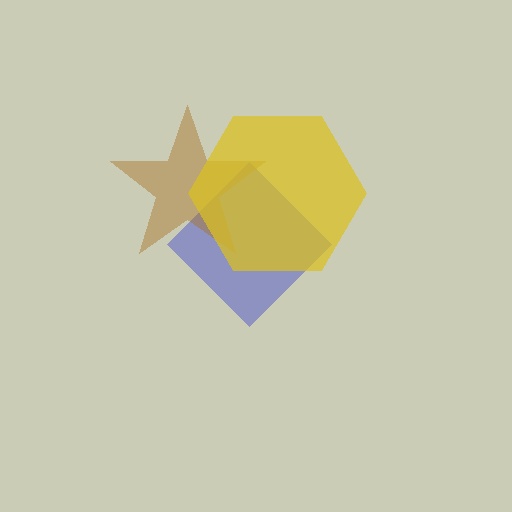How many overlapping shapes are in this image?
There are 3 overlapping shapes in the image.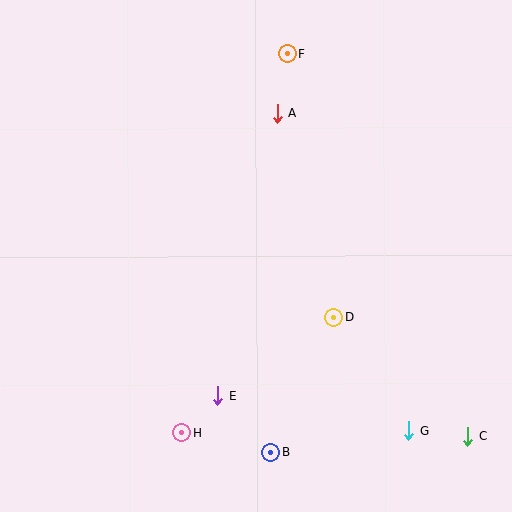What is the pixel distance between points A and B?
The distance between A and B is 339 pixels.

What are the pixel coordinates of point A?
Point A is at (278, 113).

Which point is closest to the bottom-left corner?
Point H is closest to the bottom-left corner.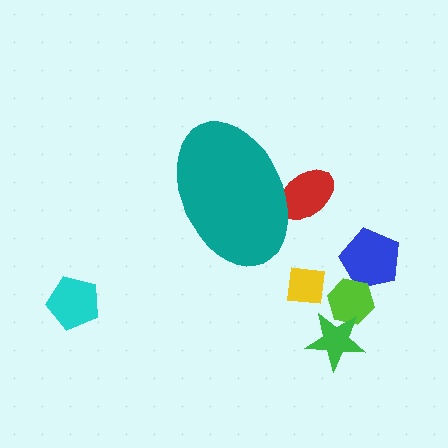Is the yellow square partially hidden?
No, the yellow square is fully visible.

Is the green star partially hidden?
No, the green star is fully visible.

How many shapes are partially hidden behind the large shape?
1 shape is partially hidden.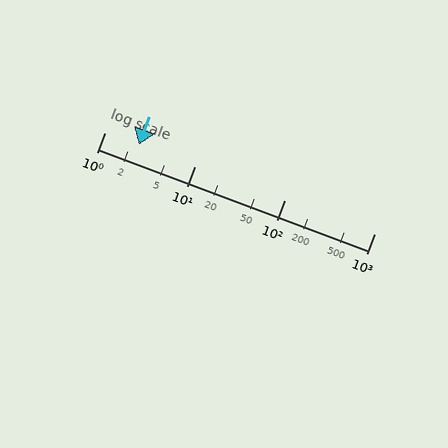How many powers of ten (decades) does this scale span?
The scale spans 3 decades, from 1 to 1000.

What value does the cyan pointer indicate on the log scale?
The pointer indicates approximately 2.4.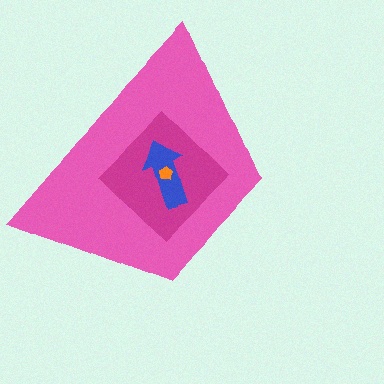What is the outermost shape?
The pink trapezoid.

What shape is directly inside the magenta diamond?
The blue arrow.